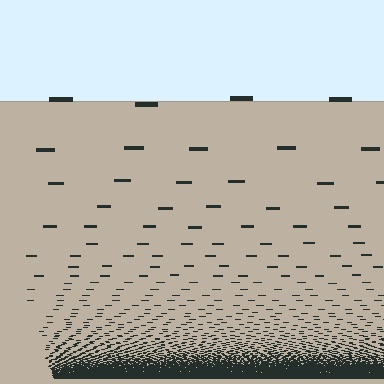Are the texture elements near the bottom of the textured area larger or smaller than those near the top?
Smaller. The gradient is inverted — elements near the bottom are smaller and denser.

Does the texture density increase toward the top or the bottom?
Density increases toward the bottom.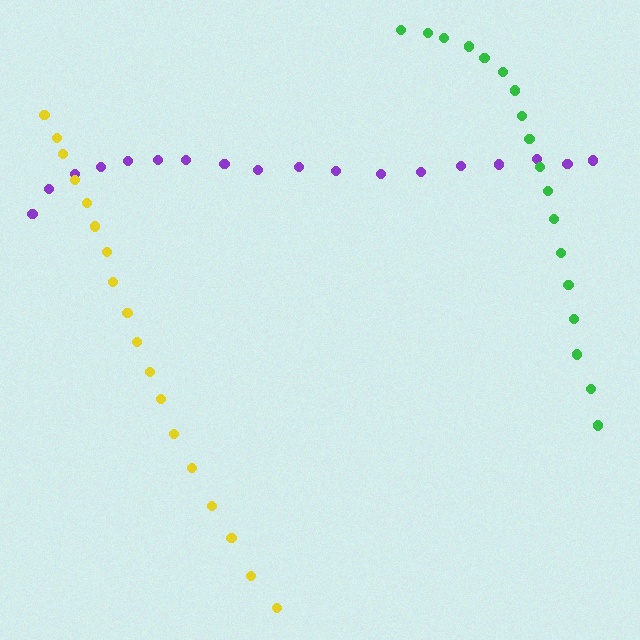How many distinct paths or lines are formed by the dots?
There are 3 distinct paths.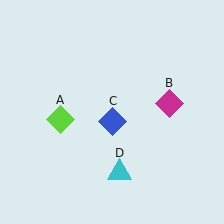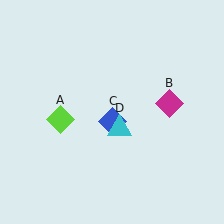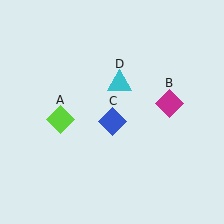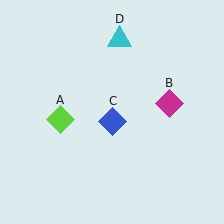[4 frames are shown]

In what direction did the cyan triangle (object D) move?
The cyan triangle (object D) moved up.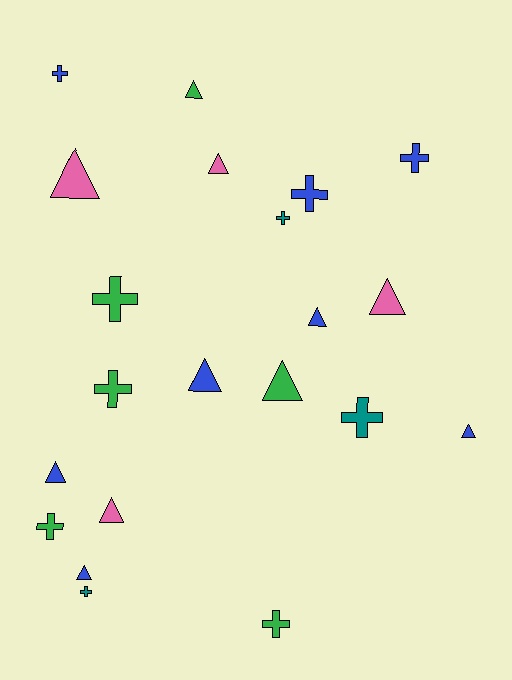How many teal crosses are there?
There are 3 teal crosses.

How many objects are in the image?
There are 21 objects.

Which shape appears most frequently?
Triangle, with 11 objects.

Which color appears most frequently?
Blue, with 8 objects.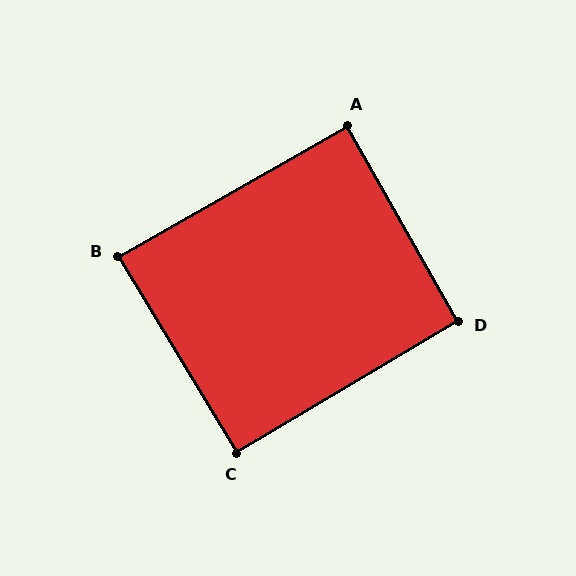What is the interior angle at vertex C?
Approximately 90 degrees (approximately right).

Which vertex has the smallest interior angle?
B, at approximately 88 degrees.